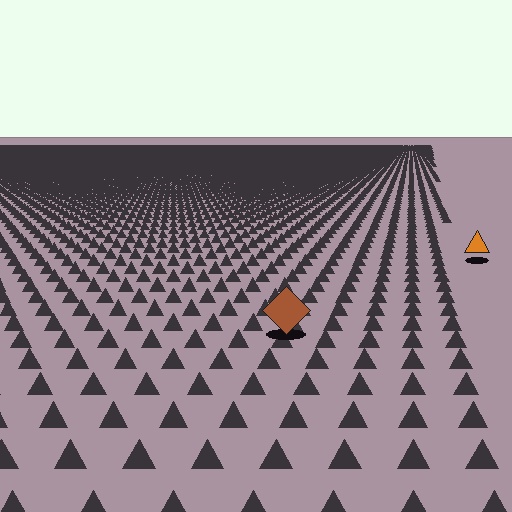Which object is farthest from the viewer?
The orange triangle is farthest from the viewer. It appears smaller and the ground texture around it is denser.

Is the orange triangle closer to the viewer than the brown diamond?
No. The brown diamond is closer — you can tell from the texture gradient: the ground texture is coarser near it.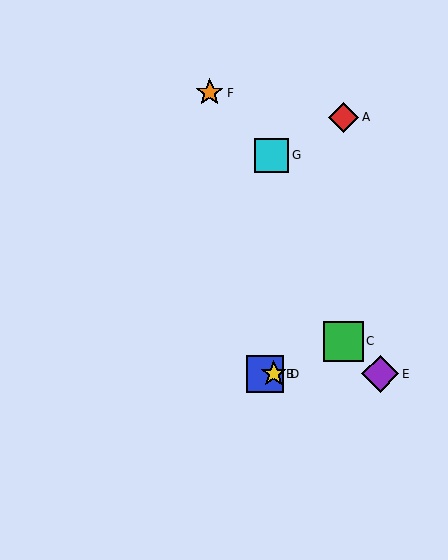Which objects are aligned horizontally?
Objects B, D, E are aligned horizontally.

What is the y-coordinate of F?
Object F is at y≈93.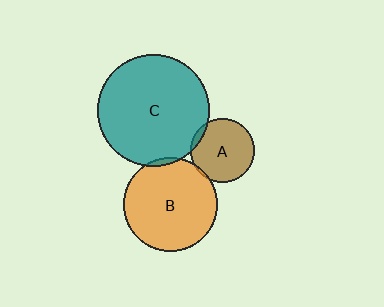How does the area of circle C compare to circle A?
Approximately 3.0 times.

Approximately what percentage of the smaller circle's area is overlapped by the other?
Approximately 5%.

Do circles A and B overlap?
Yes.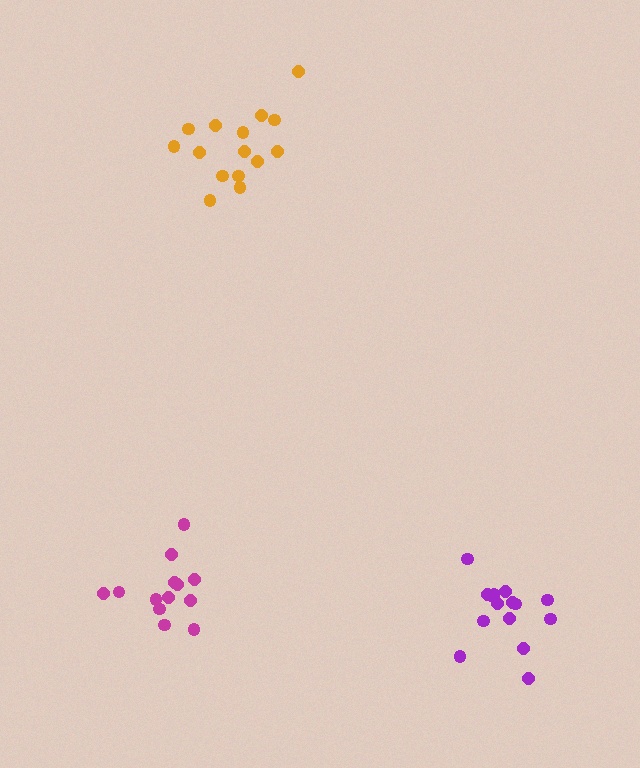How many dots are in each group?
Group 1: 13 dots, Group 2: 15 dots, Group 3: 15 dots (43 total).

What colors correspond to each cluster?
The clusters are colored: magenta, purple, orange.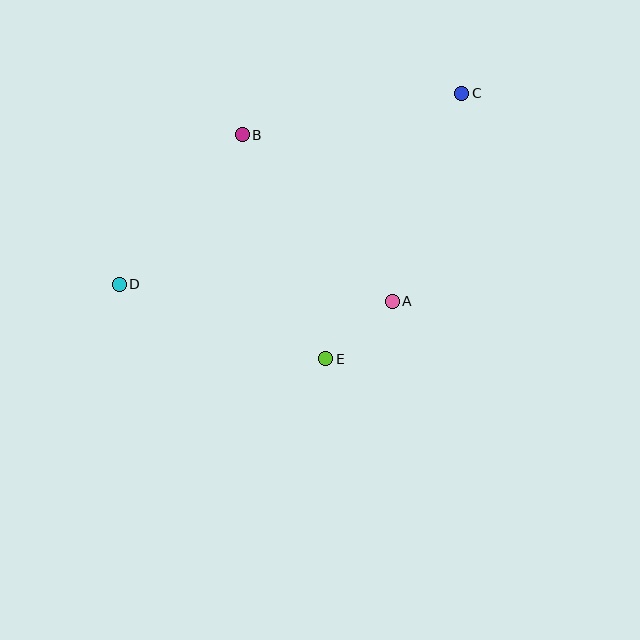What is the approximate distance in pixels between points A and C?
The distance between A and C is approximately 219 pixels.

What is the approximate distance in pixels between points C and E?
The distance between C and E is approximately 298 pixels.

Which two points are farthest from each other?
Points C and D are farthest from each other.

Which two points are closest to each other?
Points A and E are closest to each other.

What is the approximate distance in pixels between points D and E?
The distance between D and E is approximately 220 pixels.